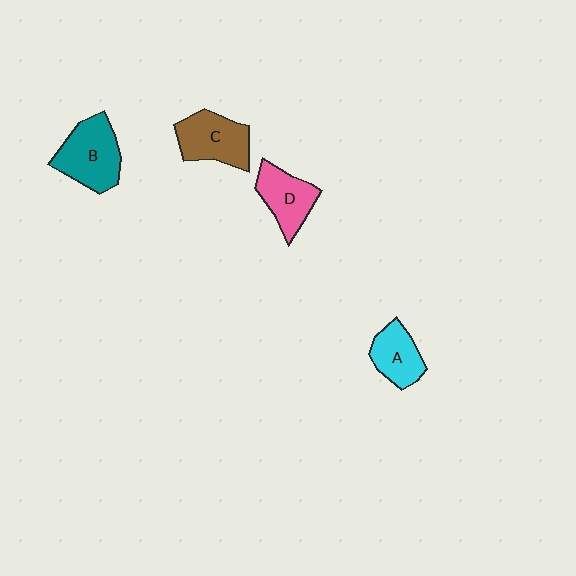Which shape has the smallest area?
Shape A (cyan).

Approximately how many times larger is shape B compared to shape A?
Approximately 1.5 times.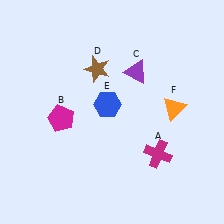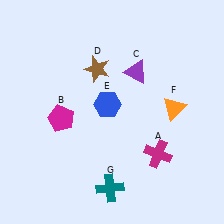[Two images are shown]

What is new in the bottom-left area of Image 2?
A teal cross (G) was added in the bottom-left area of Image 2.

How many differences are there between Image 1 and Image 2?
There is 1 difference between the two images.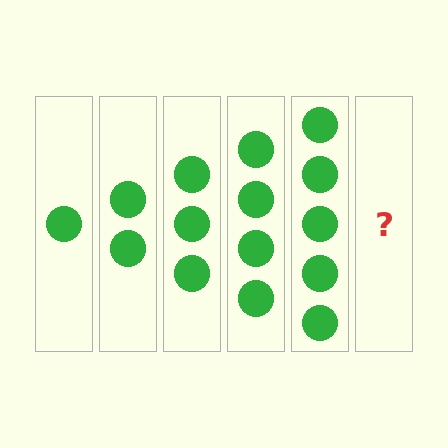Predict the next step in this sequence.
The next step is 6 circles.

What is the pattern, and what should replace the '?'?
The pattern is that each step adds one more circle. The '?' should be 6 circles.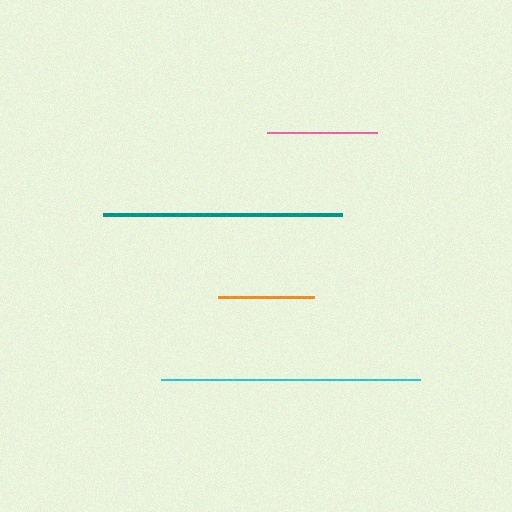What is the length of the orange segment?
The orange segment is approximately 96 pixels long.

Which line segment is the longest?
The cyan line is the longest at approximately 259 pixels.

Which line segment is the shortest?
The orange line is the shortest at approximately 96 pixels.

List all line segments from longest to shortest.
From longest to shortest: cyan, teal, pink, orange.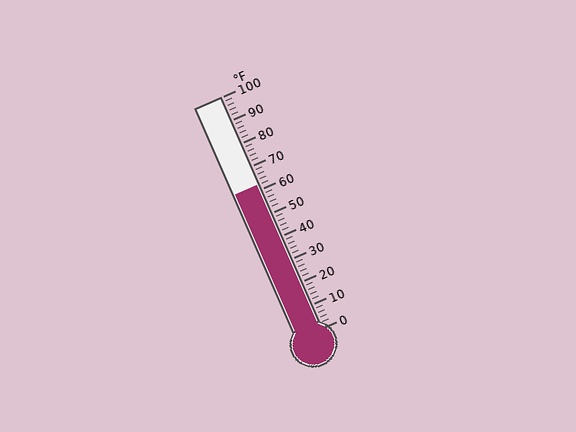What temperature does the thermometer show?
The thermometer shows approximately 62°F.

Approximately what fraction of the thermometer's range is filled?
The thermometer is filled to approximately 60% of its range.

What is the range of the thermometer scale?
The thermometer scale ranges from 0°F to 100°F.